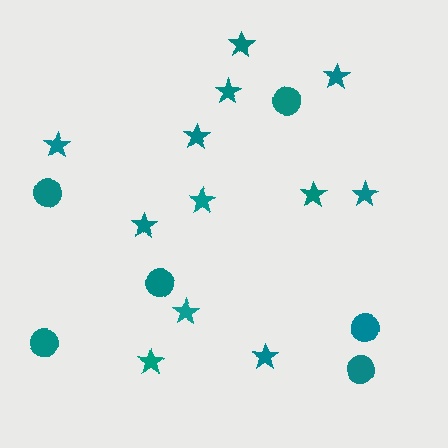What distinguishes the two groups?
There are 2 groups: one group of stars (12) and one group of circles (6).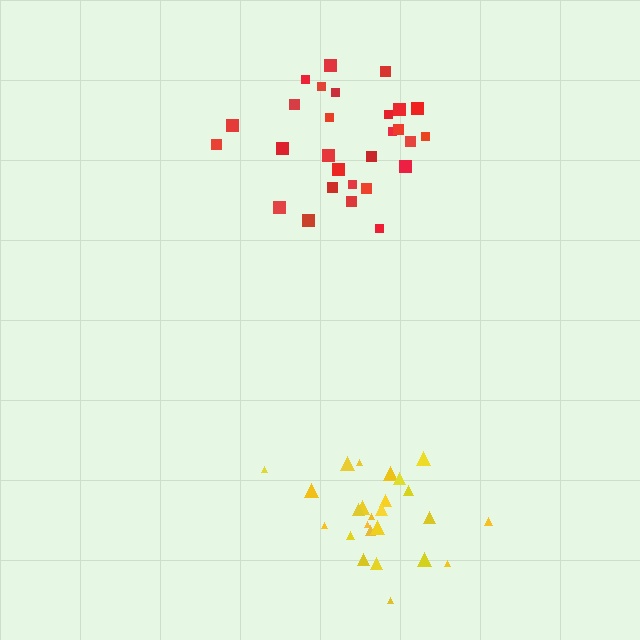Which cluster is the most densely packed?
Yellow.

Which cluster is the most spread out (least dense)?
Red.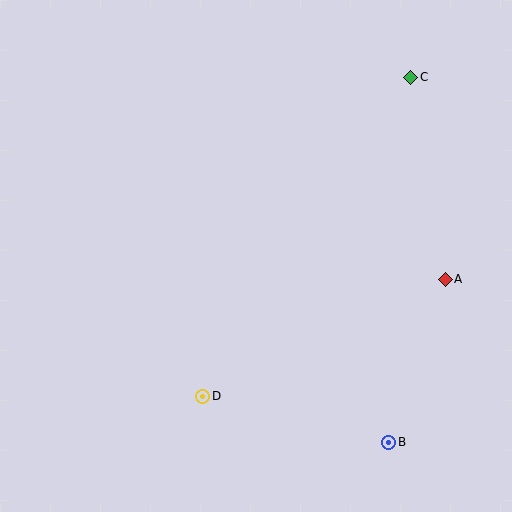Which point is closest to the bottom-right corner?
Point B is closest to the bottom-right corner.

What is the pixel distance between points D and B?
The distance between D and B is 191 pixels.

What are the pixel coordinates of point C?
Point C is at (411, 77).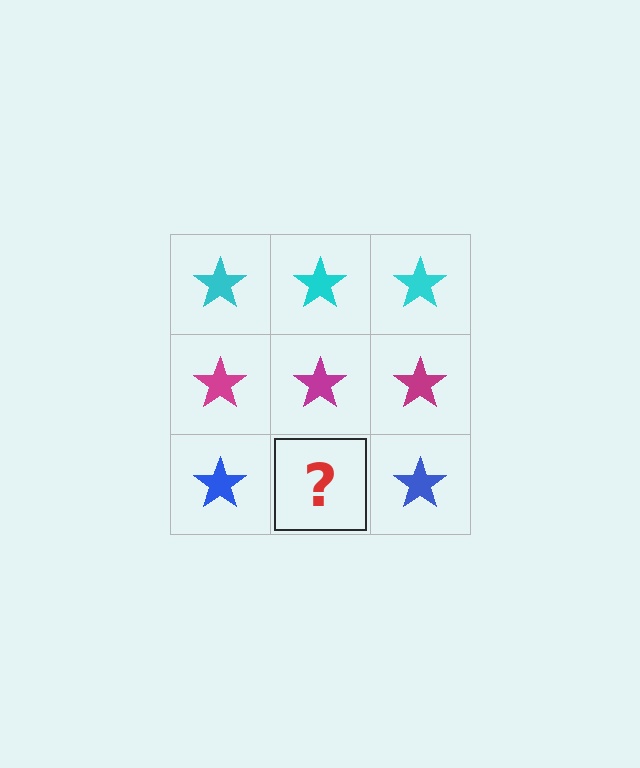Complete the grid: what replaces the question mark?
The question mark should be replaced with a blue star.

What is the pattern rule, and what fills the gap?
The rule is that each row has a consistent color. The gap should be filled with a blue star.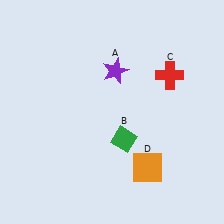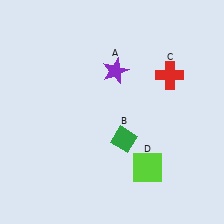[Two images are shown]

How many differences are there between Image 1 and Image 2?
There is 1 difference between the two images.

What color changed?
The square (D) changed from orange in Image 1 to lime in Image 2.